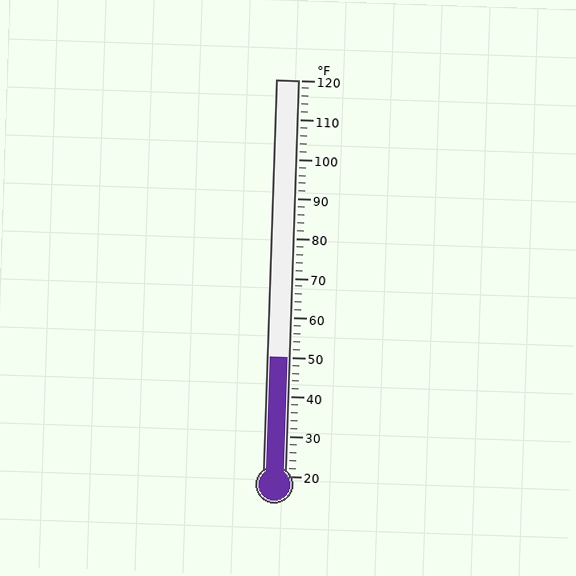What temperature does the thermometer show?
The thermometer shows approximately 50°F.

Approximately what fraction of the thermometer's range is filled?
The thermometer is filled to approximately 30% of its range.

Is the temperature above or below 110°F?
The temperature is below 110°F.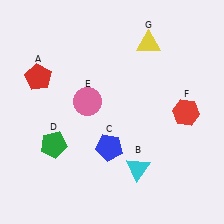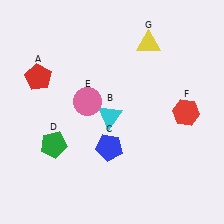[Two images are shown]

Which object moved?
The cyan triangle (B) moved up.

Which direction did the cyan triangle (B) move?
The cyan triangle (B) moved up.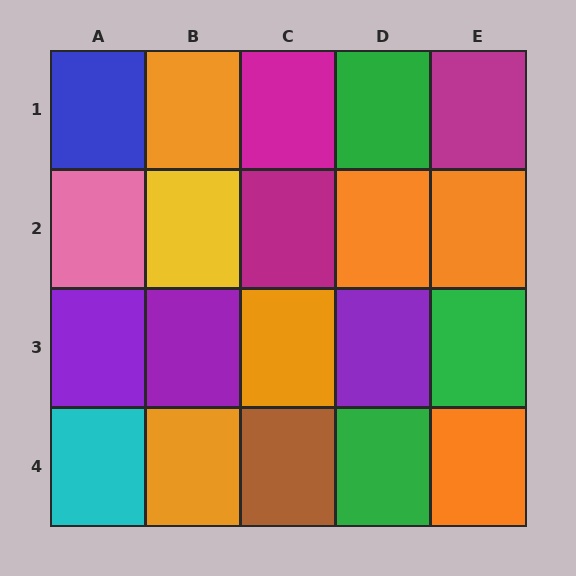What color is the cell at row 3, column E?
Green.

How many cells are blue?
1 cell is blue.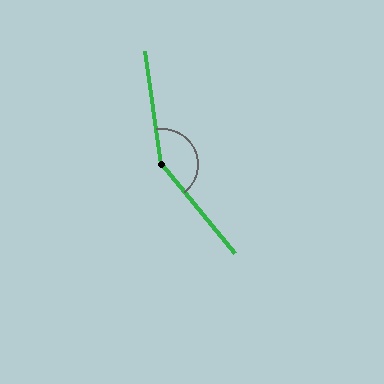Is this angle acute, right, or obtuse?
It is obtuse.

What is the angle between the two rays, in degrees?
Approximately 149 degrees.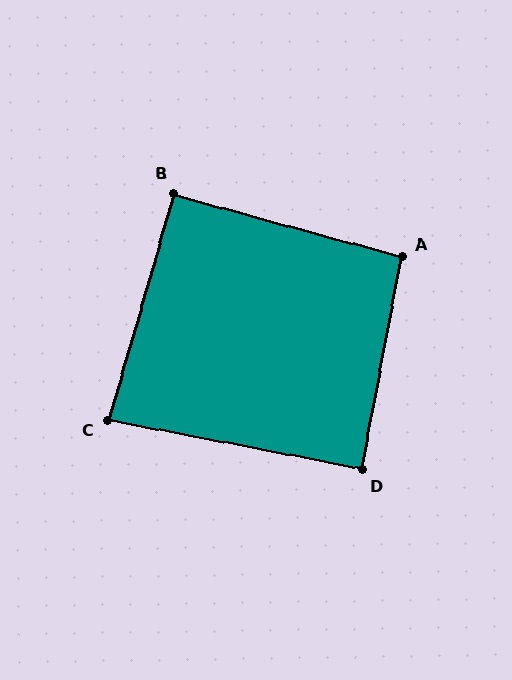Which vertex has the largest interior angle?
A, at approximately 95 degrees.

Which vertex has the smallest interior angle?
C, at approximately 85 degrees.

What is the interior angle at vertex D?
Approximately 89 degrees (approximately right).